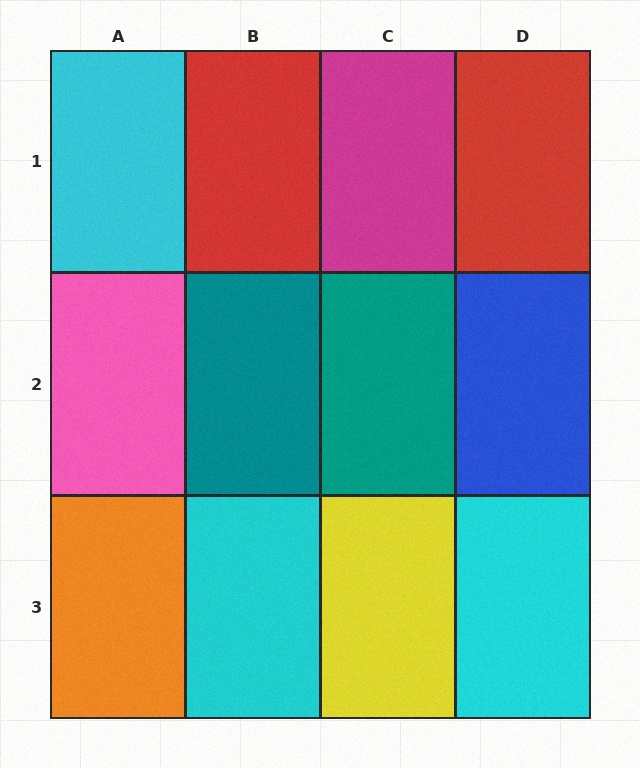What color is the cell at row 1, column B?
Red.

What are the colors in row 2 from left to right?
Pink, teal, teal, blue.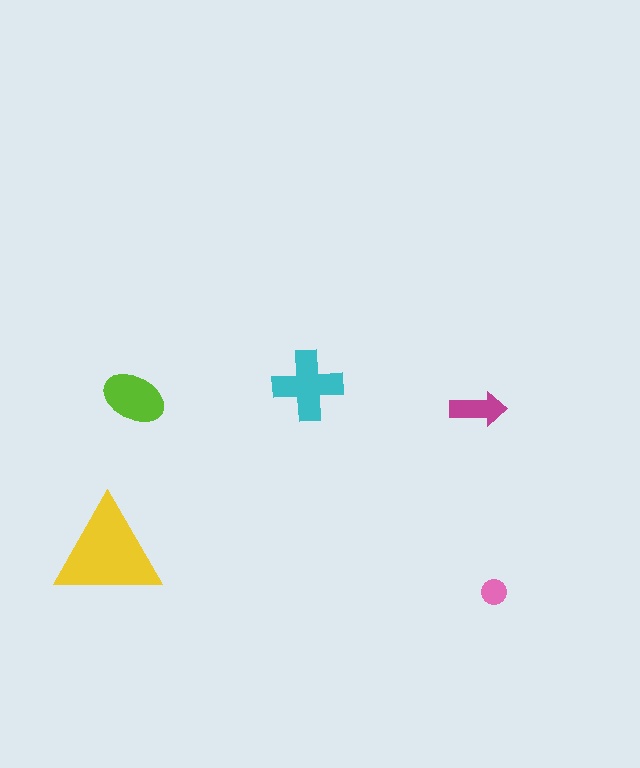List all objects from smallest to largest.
The pink circle, the magenta arrow, the lime ellipse, the cyan cross, the yellow triangle.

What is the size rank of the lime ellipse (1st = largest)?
3rd.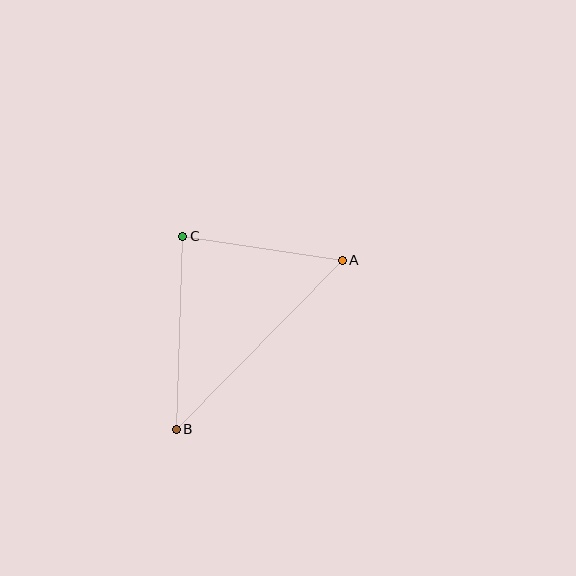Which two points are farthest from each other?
Points A and B are farthest from each other.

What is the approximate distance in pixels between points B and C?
The distance between B and C is approximately 193 pixels.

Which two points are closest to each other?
Points A and C are closest to each other.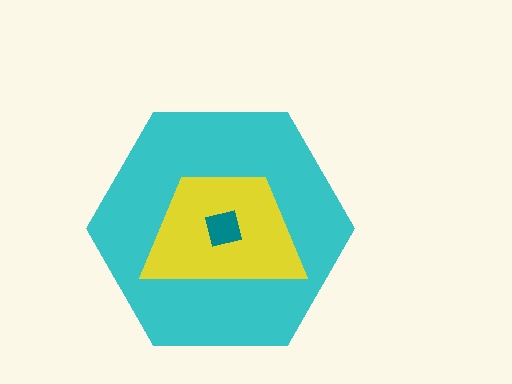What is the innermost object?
The teal square.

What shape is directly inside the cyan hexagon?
The yellow trapezoid.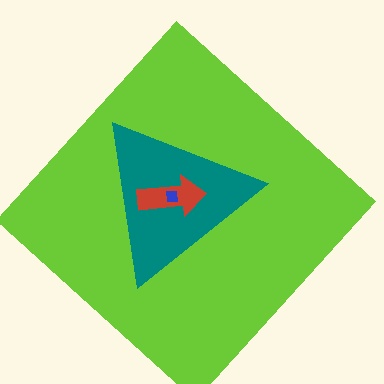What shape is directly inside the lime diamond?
The teal triangle.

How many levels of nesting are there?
4.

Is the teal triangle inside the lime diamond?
Yes.